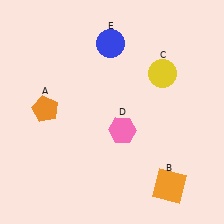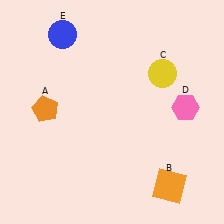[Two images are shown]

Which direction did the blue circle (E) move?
The blue circle (E) moved left.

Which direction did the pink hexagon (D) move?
The pink hexagon (D) moved right.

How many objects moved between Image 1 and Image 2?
2 objects moved between the two images.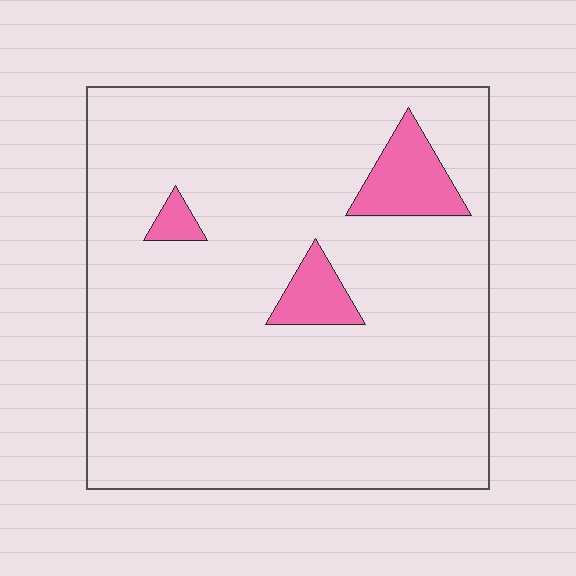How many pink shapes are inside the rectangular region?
3.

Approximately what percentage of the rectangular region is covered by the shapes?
Approximately 10%.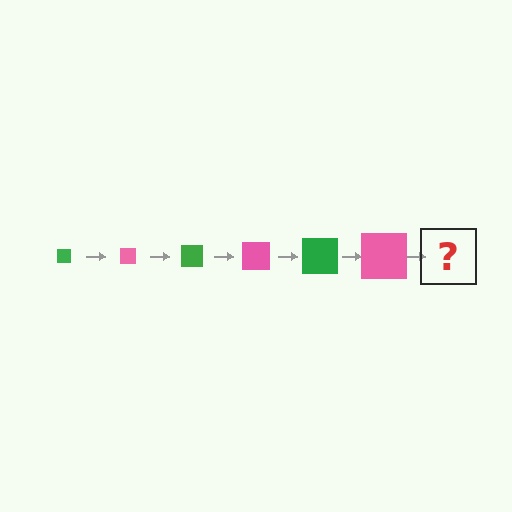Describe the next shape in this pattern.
It should be a green square, larger than the previous one.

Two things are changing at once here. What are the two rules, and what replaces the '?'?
The two rules are that the square grows larger each step and the color cycles through green and pink. The '?' should be a green square, larger than the previous one.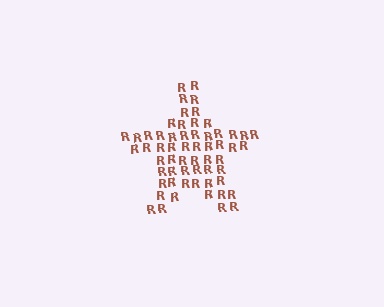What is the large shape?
The large shape is a star.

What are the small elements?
The small elements are letter R's.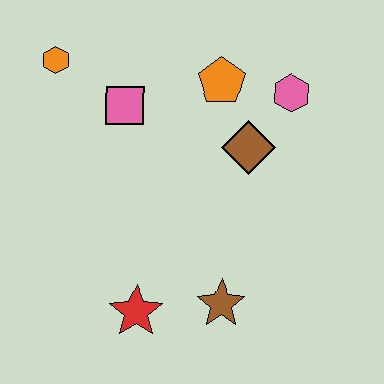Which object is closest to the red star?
The brown star is closest to the red star.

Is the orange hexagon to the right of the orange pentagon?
No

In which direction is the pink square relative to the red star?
The pink square is above the red star.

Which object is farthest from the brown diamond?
The orange hexagon is farthest from the brown diamond.